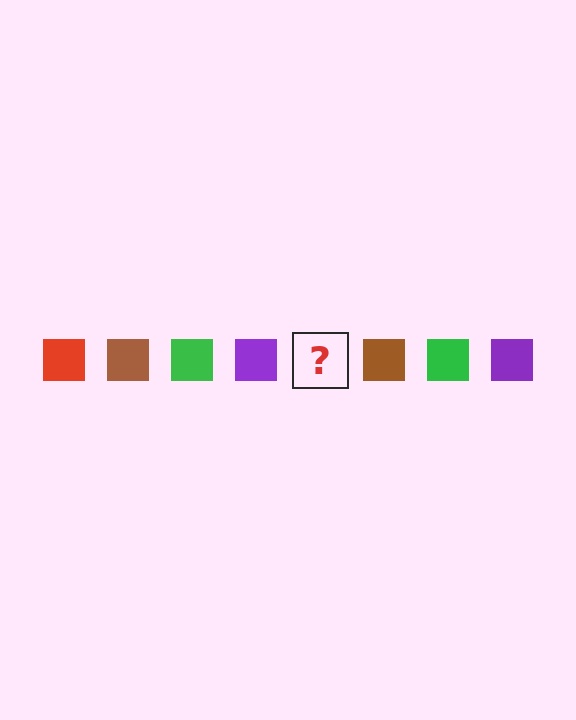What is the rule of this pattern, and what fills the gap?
The rule is that the pattern cycles through red, brown, green, purple squares. The gap should be filled with a red square.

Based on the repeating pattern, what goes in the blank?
The blank should be a red square.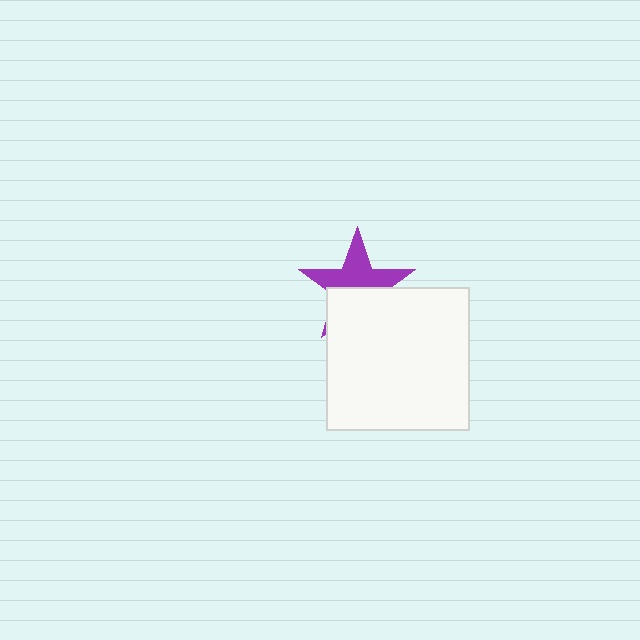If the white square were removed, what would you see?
You would see the complete purple star.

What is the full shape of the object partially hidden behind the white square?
The partially hidden object is a purple star.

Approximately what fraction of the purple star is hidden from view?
Roughly 46% of the purple star is hidden behind the white square.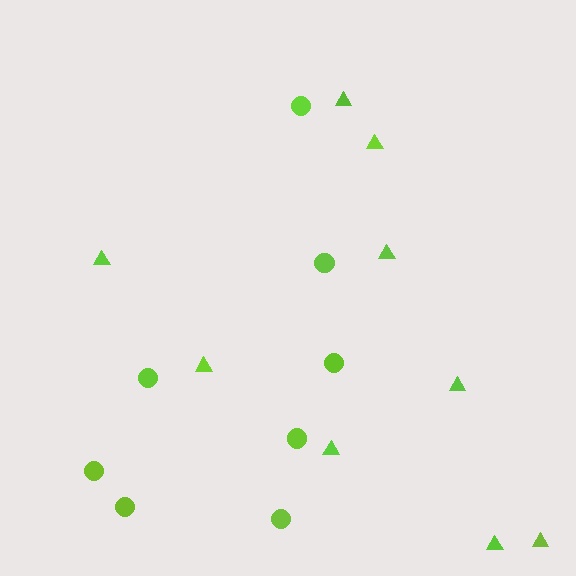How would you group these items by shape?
There are 2 groups: one group of circles (8) and one group of triangles (9).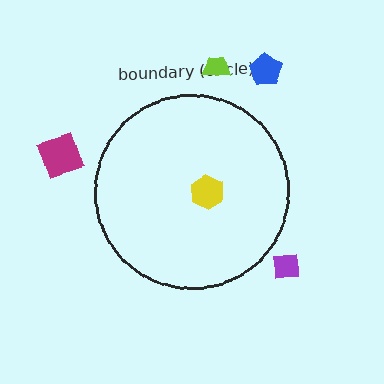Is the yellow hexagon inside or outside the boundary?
Inside.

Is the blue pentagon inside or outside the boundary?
Outside.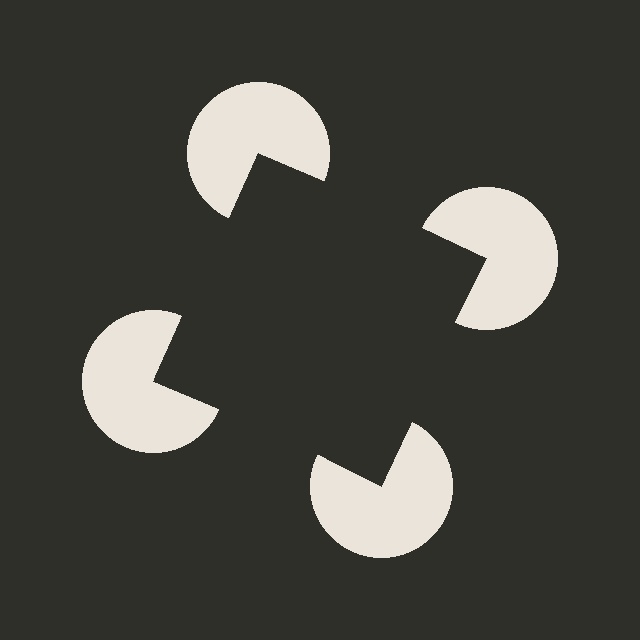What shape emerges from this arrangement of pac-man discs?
An illusory square — its edges are inferred from the aligned wedge cuts in the pac-man discs, not physically drawn.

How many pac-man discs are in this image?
There are 4 — one at each vertex of the illusory square.